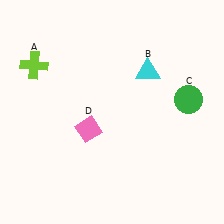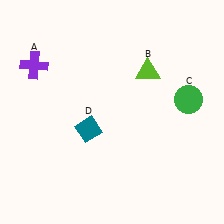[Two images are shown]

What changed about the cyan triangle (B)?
In Image 1, B is cyan. In Image 2, it changed to lime.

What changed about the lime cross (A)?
In Image 1, A is lime. In Image 2, it changed to purple.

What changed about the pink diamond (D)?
In Image 1, D is pink. In Image 2, it changed to teal.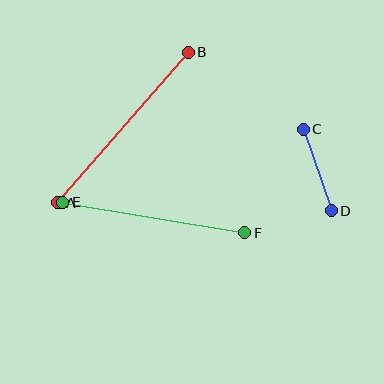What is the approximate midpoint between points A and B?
The midpoint is at approximately (123, 127) pixels.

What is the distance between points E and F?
The distance is approximately 184 pixels.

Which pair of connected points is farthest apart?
Points A and B are farthest apart.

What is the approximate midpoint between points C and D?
The midpoint is at approximately (317, 170) pixels.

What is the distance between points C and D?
The distance is approximately 86 pixels.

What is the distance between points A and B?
The distance is approximately 199 pixels.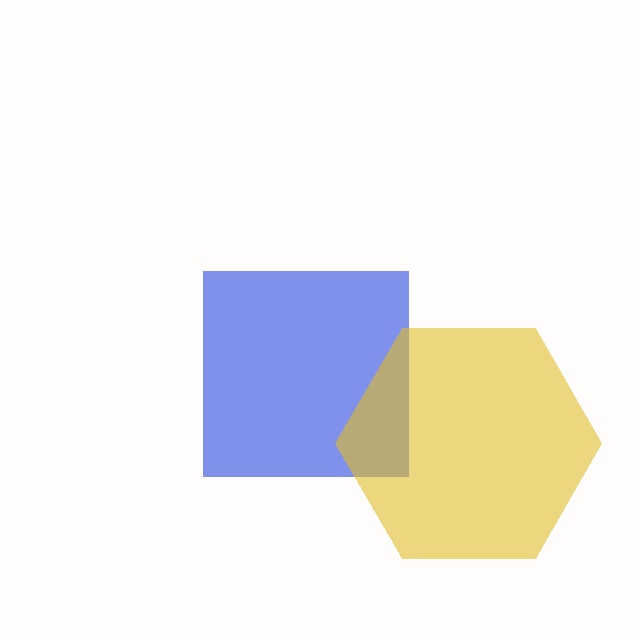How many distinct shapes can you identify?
There are 2 distinct shapes: a blue square, a yellow hexagon.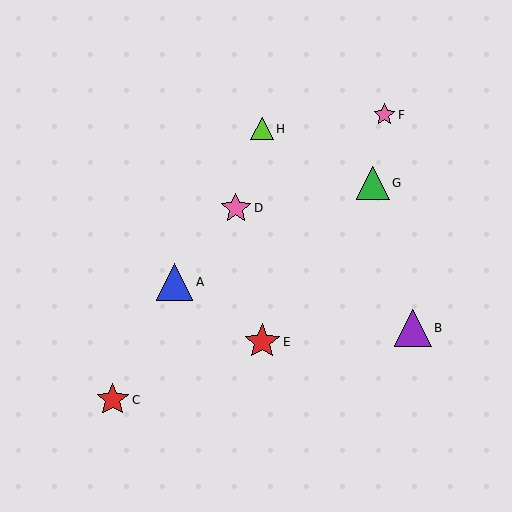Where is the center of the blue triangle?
The center of the blue triangle is at (175, 282).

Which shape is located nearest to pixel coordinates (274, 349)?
The red star (labeled E) at (262, 342) is nearest to that location.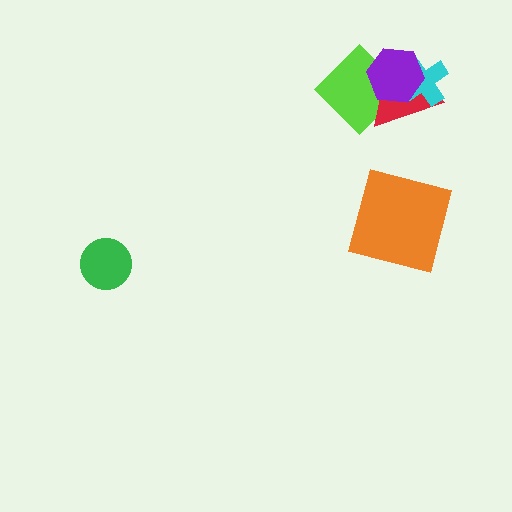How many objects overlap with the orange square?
0 objects overlap with the orange square.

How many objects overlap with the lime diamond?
2 objects overlap with the lime diamond.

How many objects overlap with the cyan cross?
2 objects overlap with the cyan cross.